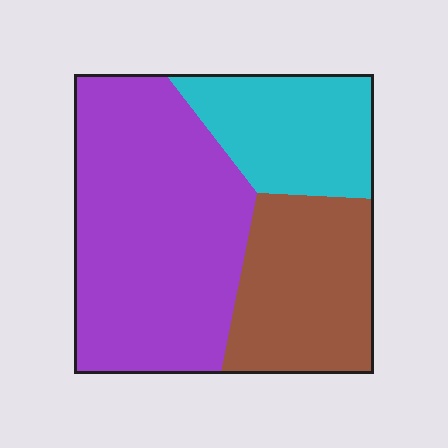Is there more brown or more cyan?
Brown.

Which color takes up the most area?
Purple, at roughly 50%.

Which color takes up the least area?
Cyan, at roughly 20%.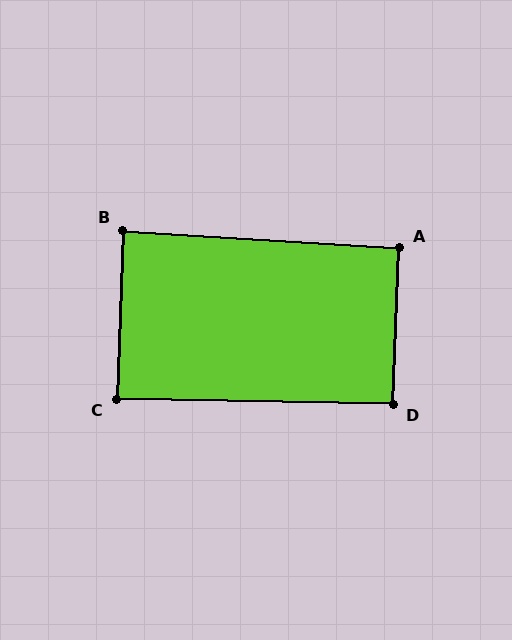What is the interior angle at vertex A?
Approximately 91 degrees (approximately right).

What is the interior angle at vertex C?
Approximately 89 degrees (approximately right).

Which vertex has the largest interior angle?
D, at approximately 91 degrees.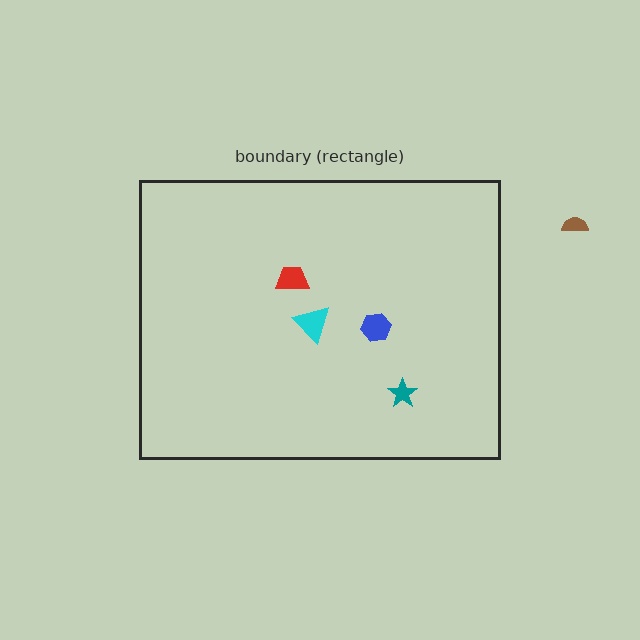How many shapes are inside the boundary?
4 inside, 1 outside.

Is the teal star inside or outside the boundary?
Inside.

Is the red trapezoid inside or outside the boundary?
Inside.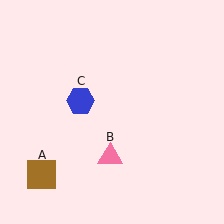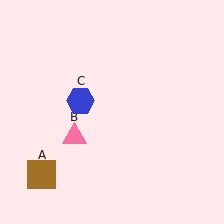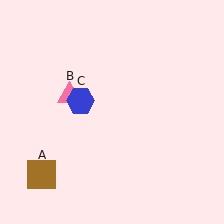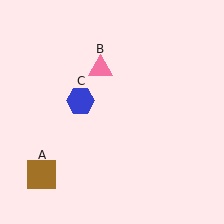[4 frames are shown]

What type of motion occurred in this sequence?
The pink triangle (object B) rotated clockwise around the center of the scene.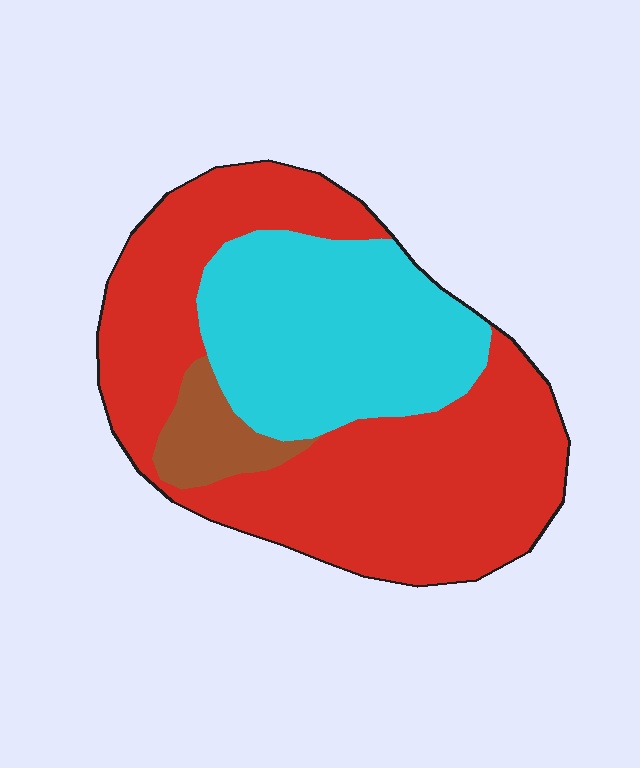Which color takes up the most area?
Red, at roughly 60%.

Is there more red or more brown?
Red.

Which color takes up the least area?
Brown, at roughly 5%.